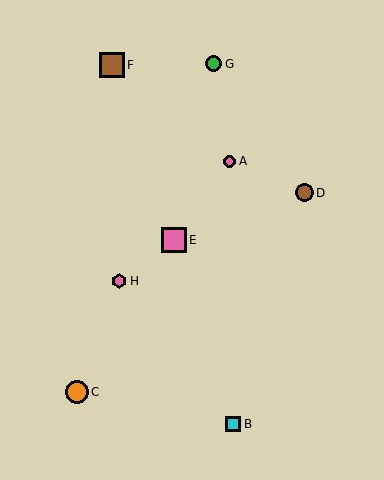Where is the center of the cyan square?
The center of the cyan square is at (233, 424).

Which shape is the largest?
The brown square (labeled F) is the largest.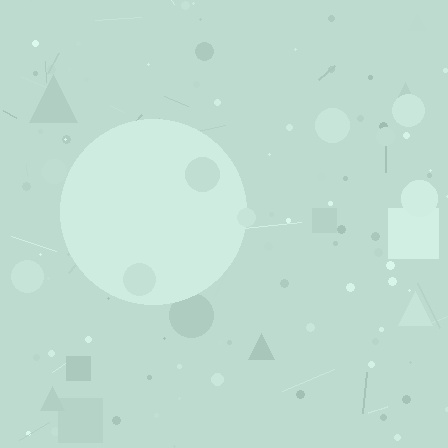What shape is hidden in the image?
A circle is hidden in the image.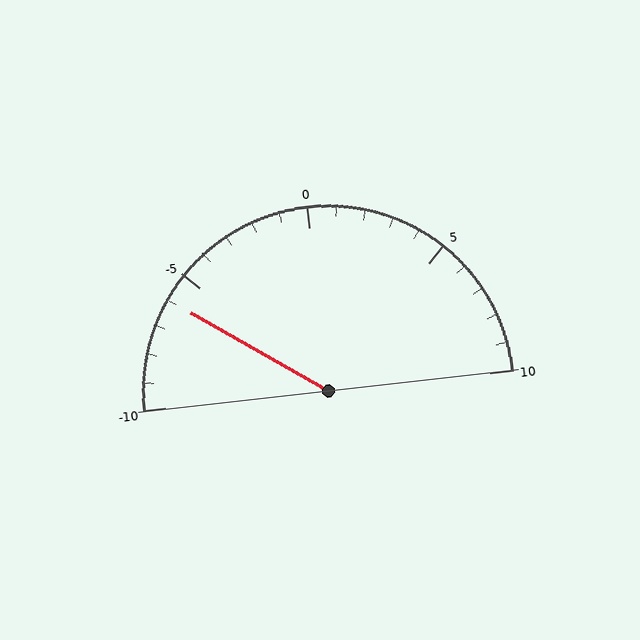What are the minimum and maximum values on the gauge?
The gauge ranges from -10 to 10.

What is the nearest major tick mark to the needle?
The nearest major tick mark is -5.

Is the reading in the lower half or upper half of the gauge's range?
The reading is in the lower half of the range (-10 to 10).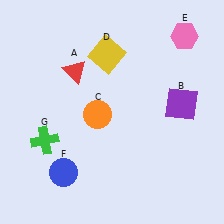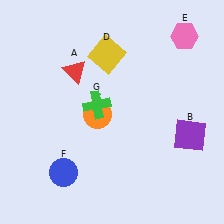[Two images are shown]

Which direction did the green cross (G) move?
The green cross (G) moved right.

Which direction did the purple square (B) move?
The purple square (B) moved down.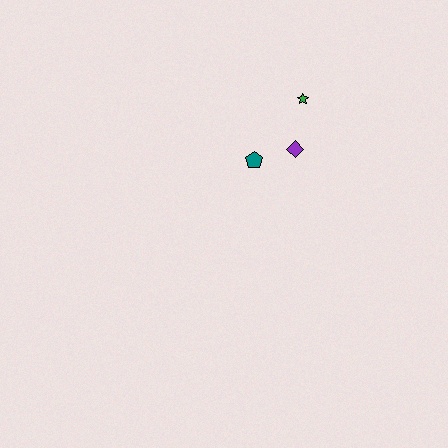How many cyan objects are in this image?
There are no cyan objects.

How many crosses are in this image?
There are no crosses.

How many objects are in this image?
There are 3 objects.